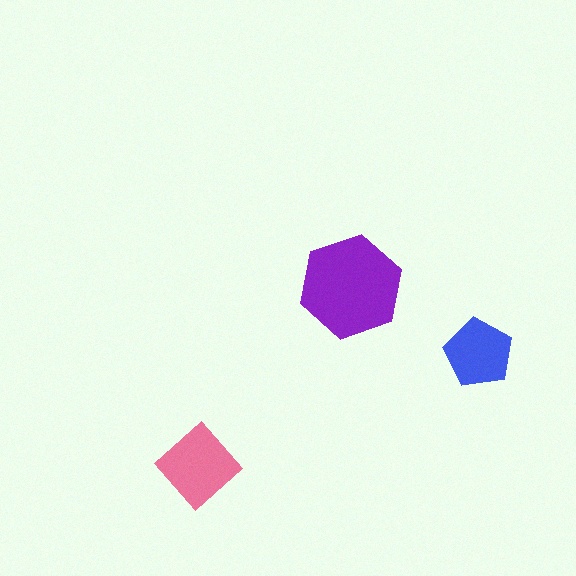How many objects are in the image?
There are 3 objects in the image.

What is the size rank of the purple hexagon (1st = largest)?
1st.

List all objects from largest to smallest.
The purple hexagon, the pink diamond, the blue pentagon.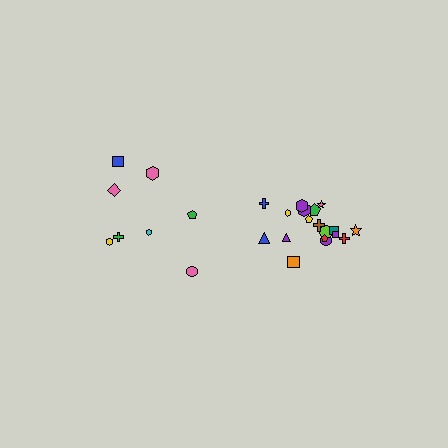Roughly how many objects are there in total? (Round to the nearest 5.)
Roughly 25 objects in total.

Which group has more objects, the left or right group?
The right group.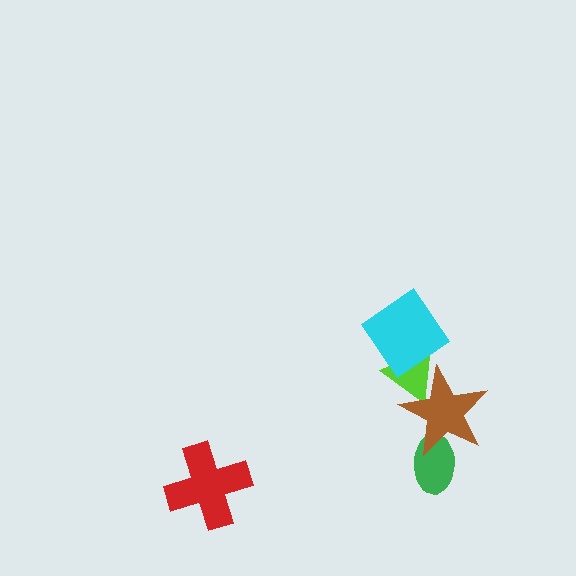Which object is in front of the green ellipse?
The brown star is in front of the green ellipse.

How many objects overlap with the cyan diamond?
1 object overlaps with the cyan diamond.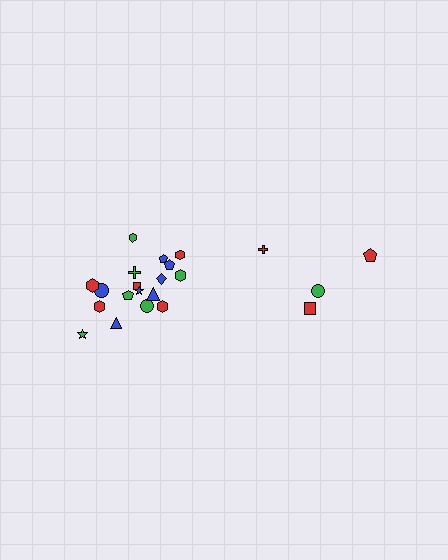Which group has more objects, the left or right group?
The left group.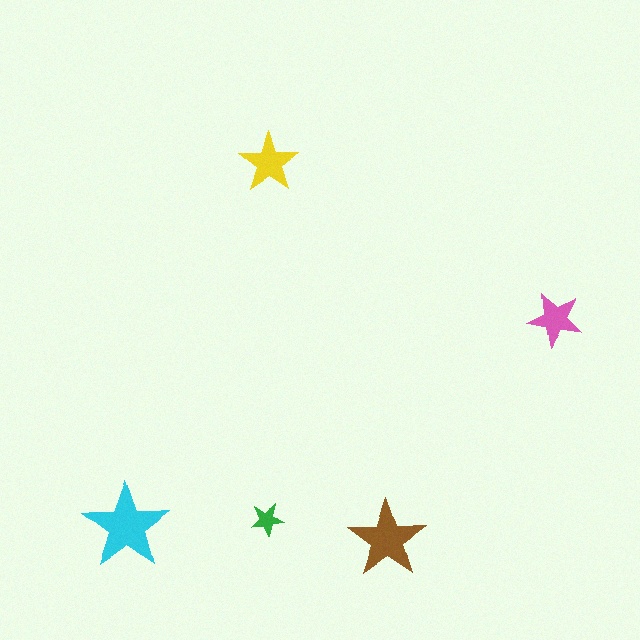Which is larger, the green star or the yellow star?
The yellow one.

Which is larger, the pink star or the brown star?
The brown one.